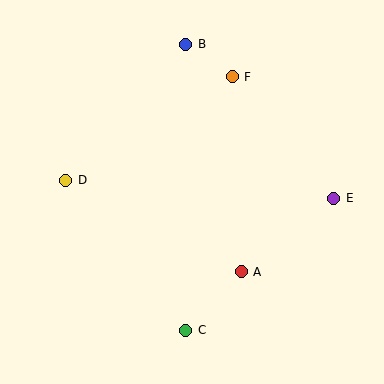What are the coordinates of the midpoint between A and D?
The midpoint between A and D is at (154, 226).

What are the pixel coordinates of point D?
Point D is at (66, 180).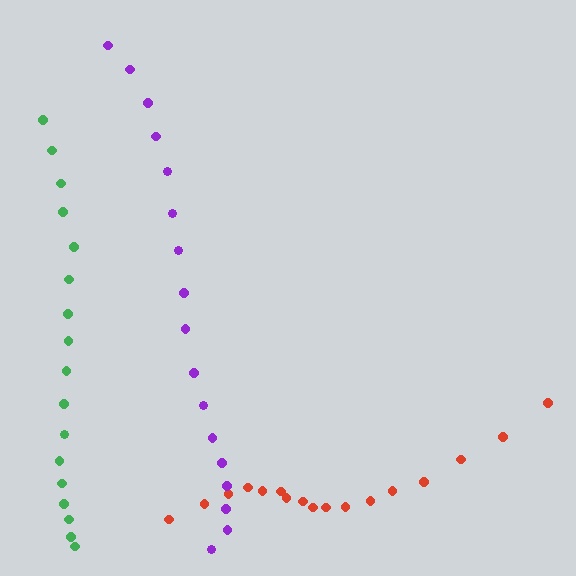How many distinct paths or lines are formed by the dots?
There are 3 distinct paths.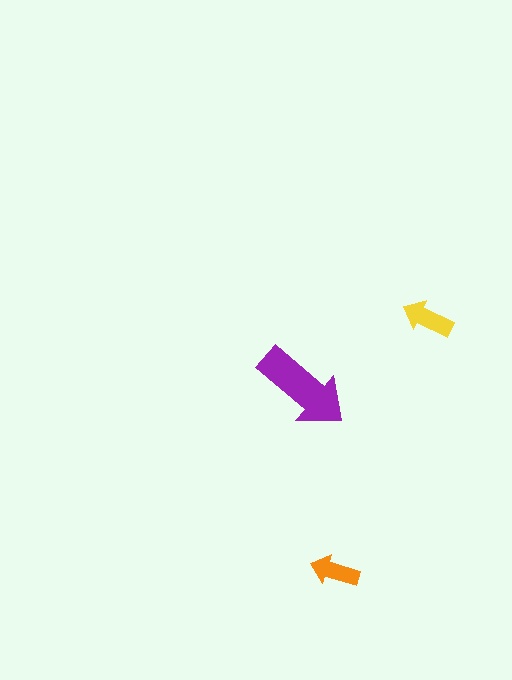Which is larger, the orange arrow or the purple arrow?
The purple one.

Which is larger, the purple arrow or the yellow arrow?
The purple one.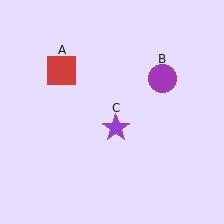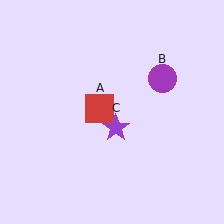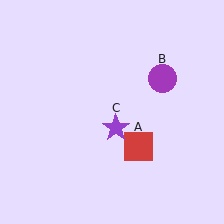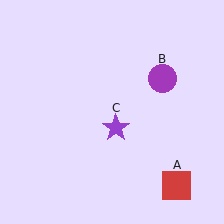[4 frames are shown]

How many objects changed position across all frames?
1 object changed position: red square (object A).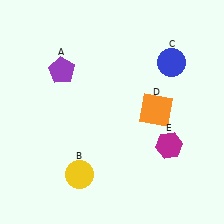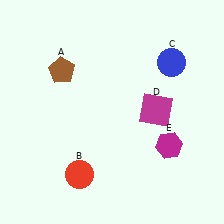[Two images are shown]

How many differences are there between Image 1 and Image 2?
There are 3 differences between the two images.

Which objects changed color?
A changed from purple to brown. B changed from yellow to red. D changed from orange to magenta.